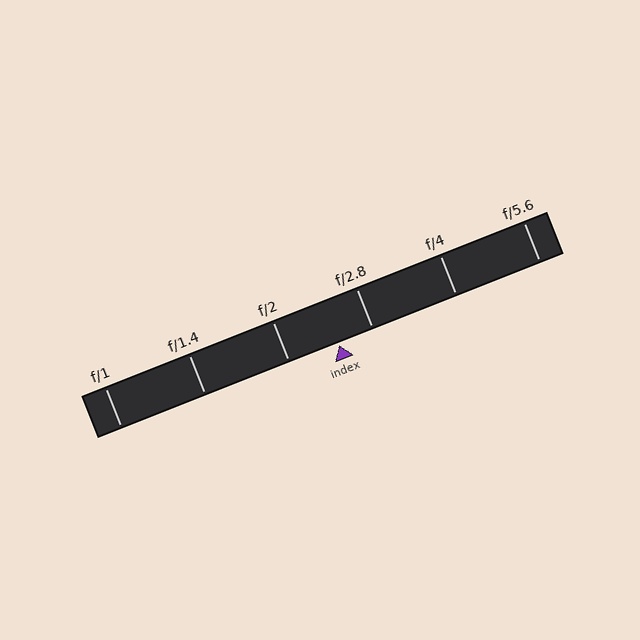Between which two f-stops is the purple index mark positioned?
The index mark is between f/2 and f/2.8.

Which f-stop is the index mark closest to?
The index mark is closest to f/2.8.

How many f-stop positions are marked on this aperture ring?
There are 6 f-stop positions marked.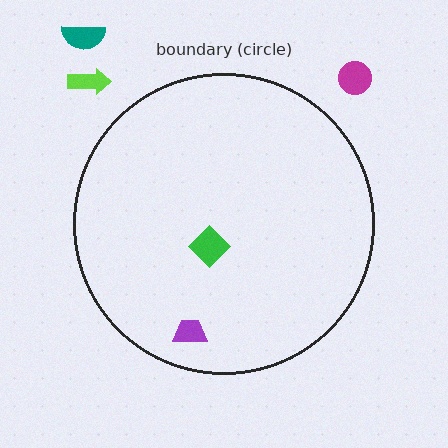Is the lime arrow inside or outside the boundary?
Outside.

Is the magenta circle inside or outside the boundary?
Outside.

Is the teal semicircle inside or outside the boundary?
Outside.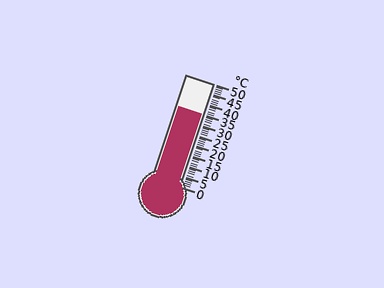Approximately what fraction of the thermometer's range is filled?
The thermometer is filled to approximately 70% of its range.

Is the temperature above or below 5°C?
The temperature is above 5°C.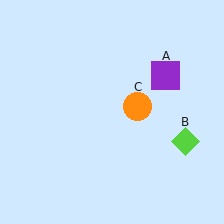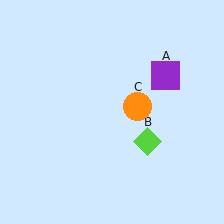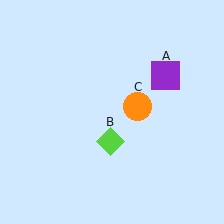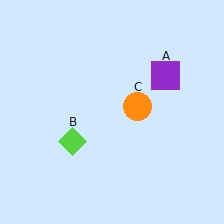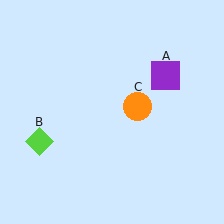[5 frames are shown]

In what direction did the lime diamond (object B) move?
The lime diamond (object B) moved left.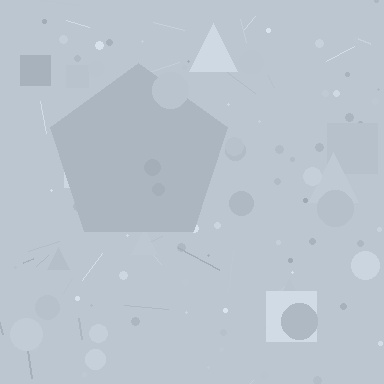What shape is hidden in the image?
A pentagon is hidden in the image.